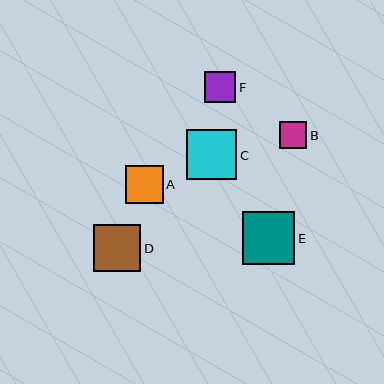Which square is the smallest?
Square B is the smallest with a size of approximately 27 pixels.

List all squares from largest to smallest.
From largest to smallest: E, C, D, A, F, B.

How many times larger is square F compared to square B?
Square F is approximately 1.1 times the size of square B.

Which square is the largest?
Square E is the largest with a size of approximately 53 pixels.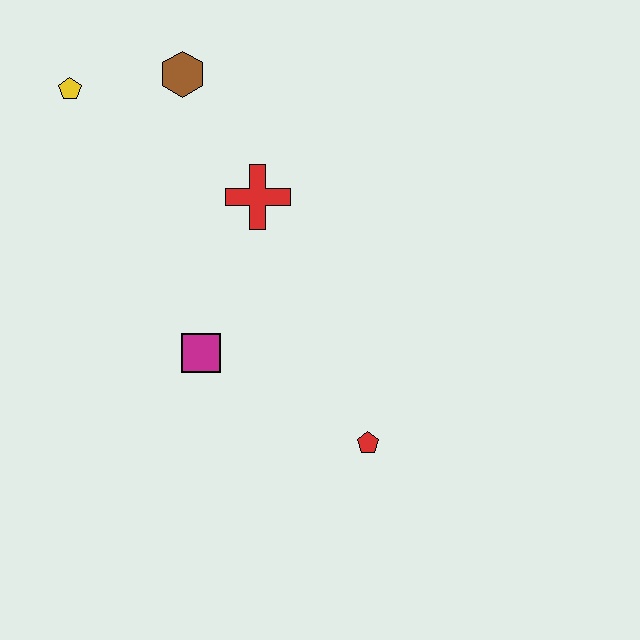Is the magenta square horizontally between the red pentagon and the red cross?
No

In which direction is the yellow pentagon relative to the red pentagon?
The yellow pentagon is above the red pentagon.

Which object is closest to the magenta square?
The red cross is closest to the magenta square.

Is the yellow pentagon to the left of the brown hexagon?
Yes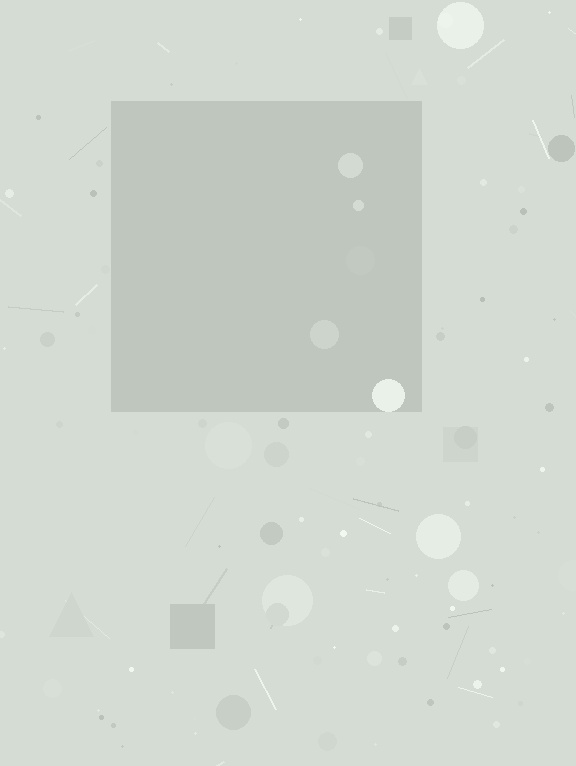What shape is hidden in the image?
A square is hidden in the image.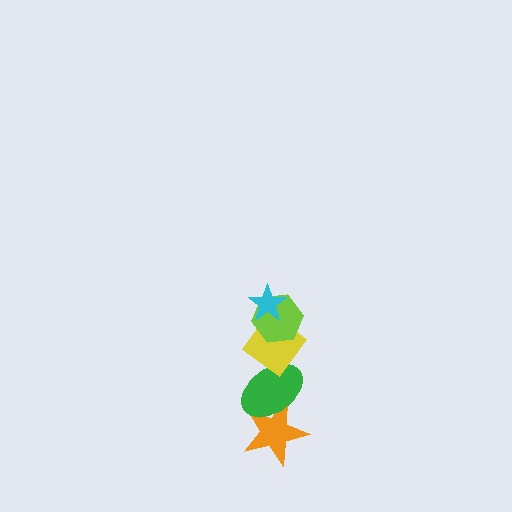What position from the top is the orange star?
The orange star is 5th from the top.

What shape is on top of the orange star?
The green ellipse is on top of the orange star.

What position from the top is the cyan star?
The cyan star is 1st from the top.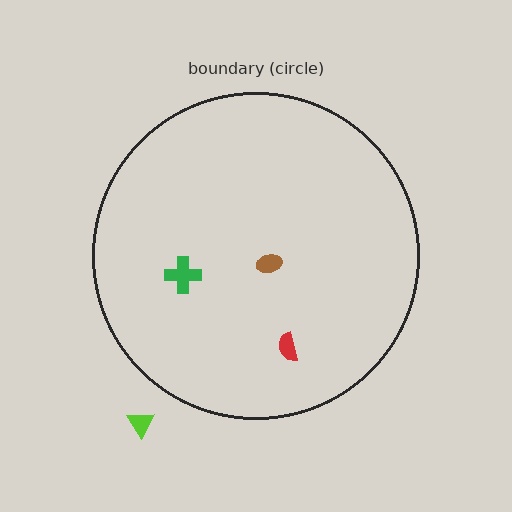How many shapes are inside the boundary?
3 inside, 1 outside.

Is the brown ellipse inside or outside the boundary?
Inside.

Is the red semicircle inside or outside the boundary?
Inside.